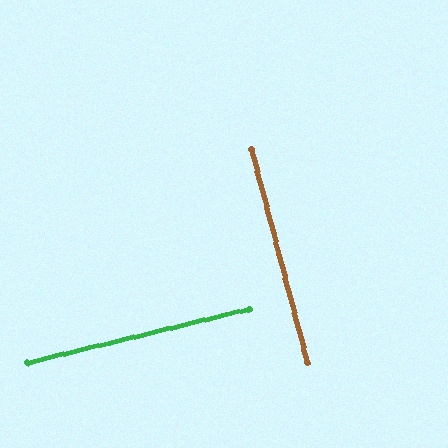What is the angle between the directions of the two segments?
Approximately 89 degrees.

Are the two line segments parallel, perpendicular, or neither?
Perpendicular — they meet at approximately 89°.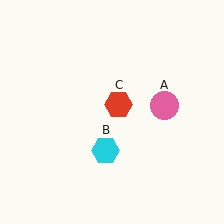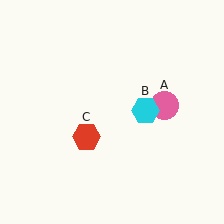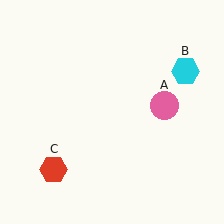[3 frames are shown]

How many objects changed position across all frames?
2 objects changed position: cyan hexagon (object B), red hexagon (object C).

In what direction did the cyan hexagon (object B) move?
The cyan hexagon (object B) moved up and to the right.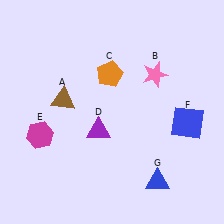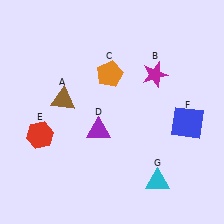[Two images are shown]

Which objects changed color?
B changed from pink to magenta. E changed from magenta to red. G changed from blue to cyan.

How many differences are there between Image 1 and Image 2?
There are 3 differences between the two images.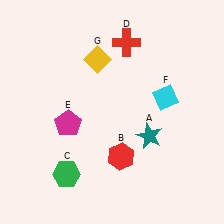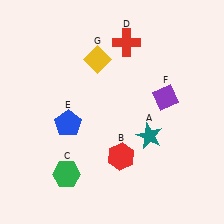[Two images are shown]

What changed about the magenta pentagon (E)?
In Image 1, E is magenta. In Image 2, it changed to blue.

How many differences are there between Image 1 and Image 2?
There are 2 differences between the two images.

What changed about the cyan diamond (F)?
In Image 1, F is cyan. In Image 2, it changed to purple.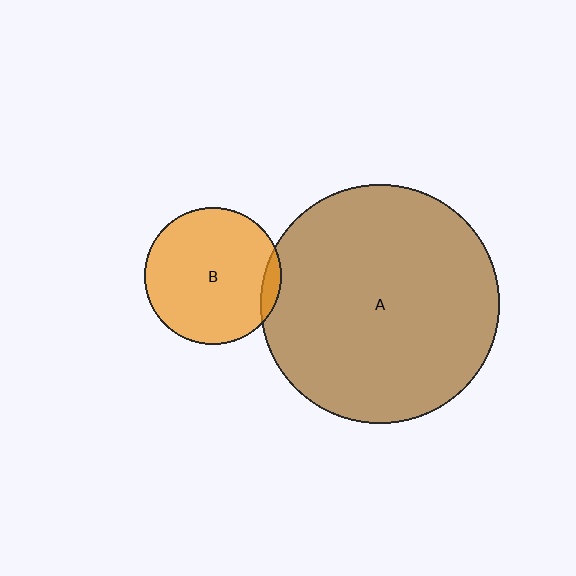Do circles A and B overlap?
Yes.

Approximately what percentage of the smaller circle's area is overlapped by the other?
Approximately 5%.